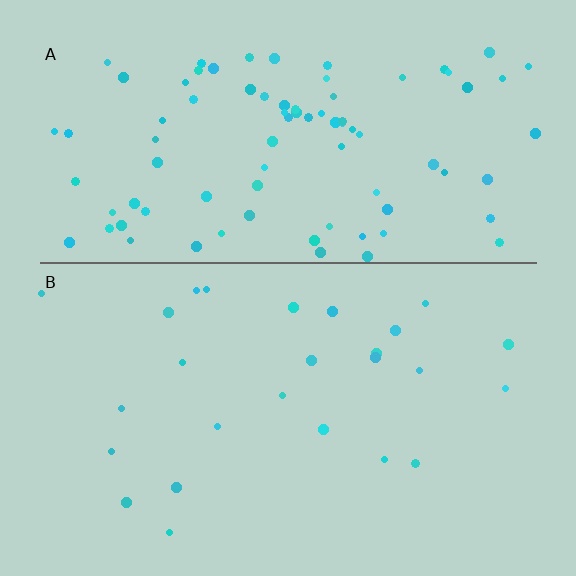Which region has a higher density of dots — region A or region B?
A (the top).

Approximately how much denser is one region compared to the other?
Approximately 3.3× — region A over region B.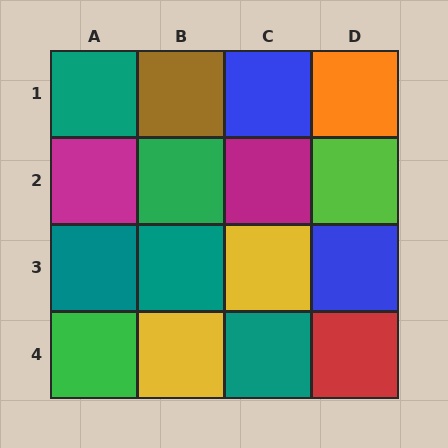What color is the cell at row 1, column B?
Brown.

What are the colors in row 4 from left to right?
Green, yellow, teal, red.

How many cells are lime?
1 cell is lime.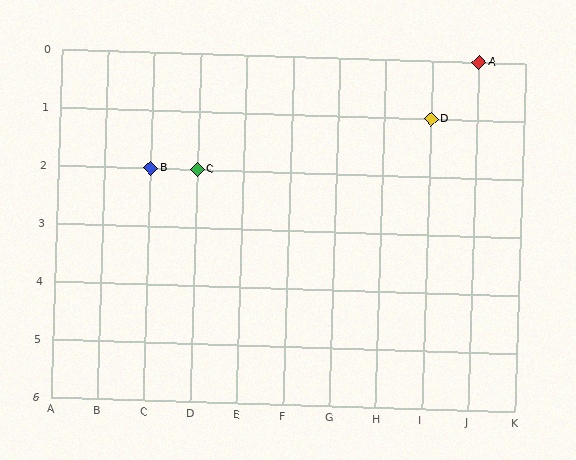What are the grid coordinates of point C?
Point C is at grid coordinates (D, 2).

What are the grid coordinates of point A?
Point A is at grid coordinates (J, 0).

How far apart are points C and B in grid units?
Points C and B are 1 column apart.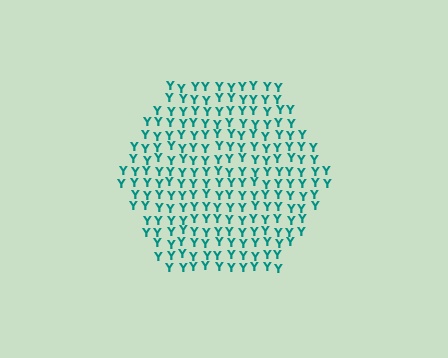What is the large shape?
The large shape is a hexagon.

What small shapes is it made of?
It is made of small letter Y's.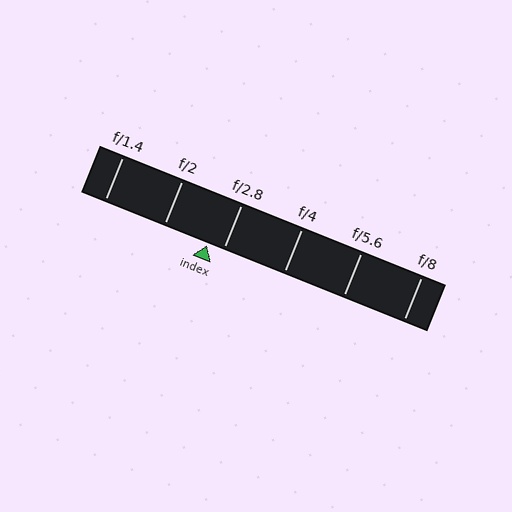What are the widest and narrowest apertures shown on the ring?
The widest aperture shown is f/1.4 and the narrowest is f/8.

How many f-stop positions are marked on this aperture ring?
There are 6 f-stop positions marked.